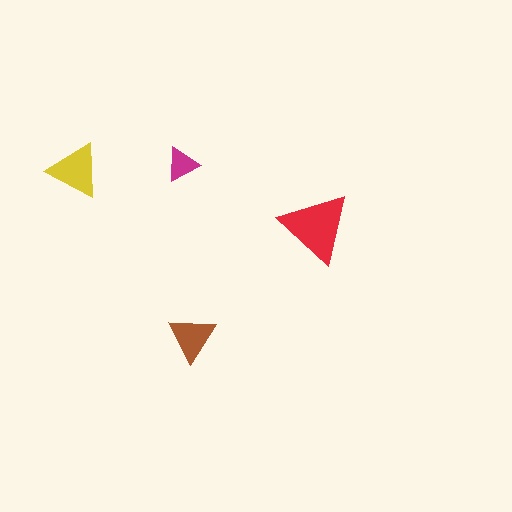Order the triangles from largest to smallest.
the red one, the yellow one, the brown one, the magenta one.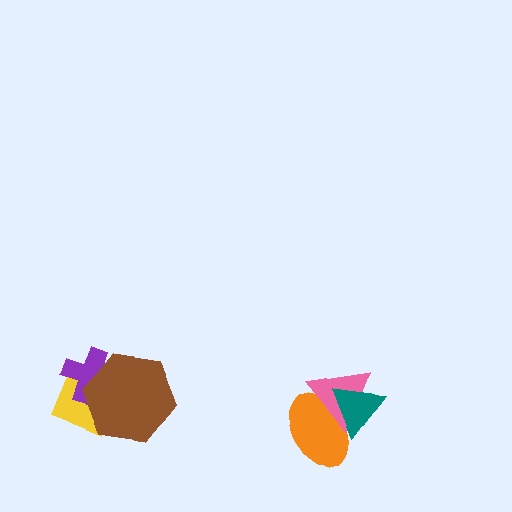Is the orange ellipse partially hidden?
Yes, it is partially covered by another shape.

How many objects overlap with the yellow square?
2 objects overlap with the yellow square.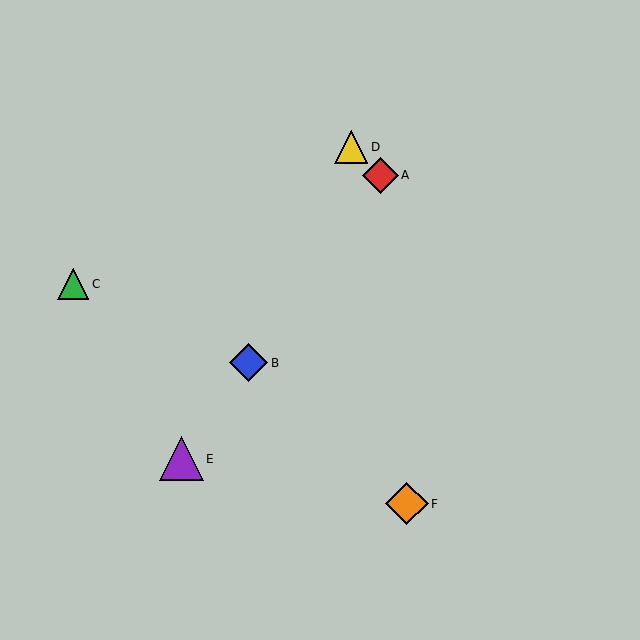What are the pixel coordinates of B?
Object B is at (249, 363).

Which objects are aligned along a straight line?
Objects A, B, E are aligned along a straight line.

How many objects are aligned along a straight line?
3 objects (A, B, E) are aligned along a straight line.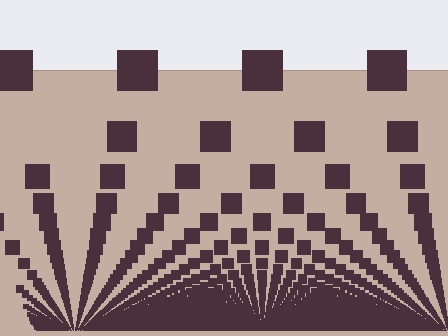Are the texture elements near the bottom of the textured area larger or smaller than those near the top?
Smaller. The gradient is inverted — elements near the bottom are smaller and denser.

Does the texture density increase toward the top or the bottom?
Density increases toward the bottom.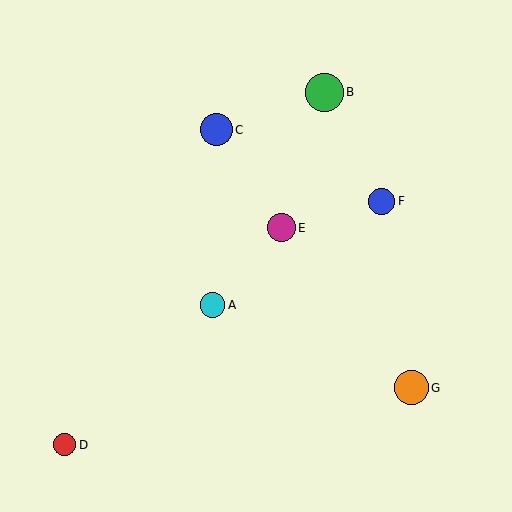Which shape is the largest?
The green circle (labeled B) is the largest.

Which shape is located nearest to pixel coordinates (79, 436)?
The red circle (labeled D) at (65, 445) is nearest to that location.